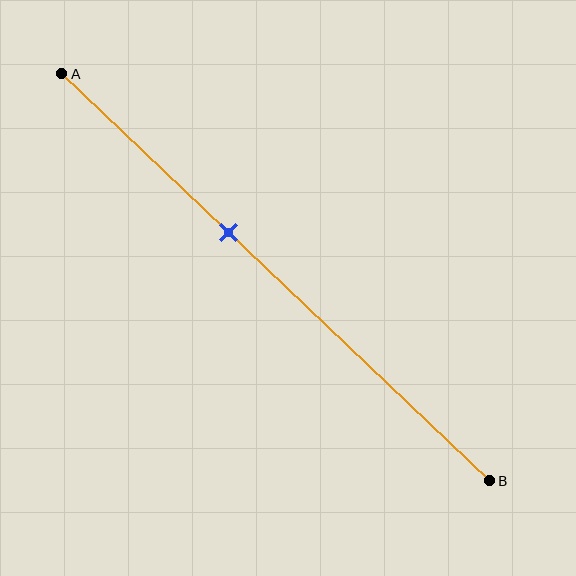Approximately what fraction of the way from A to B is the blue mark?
The blue mark is approximately 40% of the way from A to B.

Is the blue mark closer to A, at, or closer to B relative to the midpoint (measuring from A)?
The blue mark is closer to point A than the midpoint of segment AB.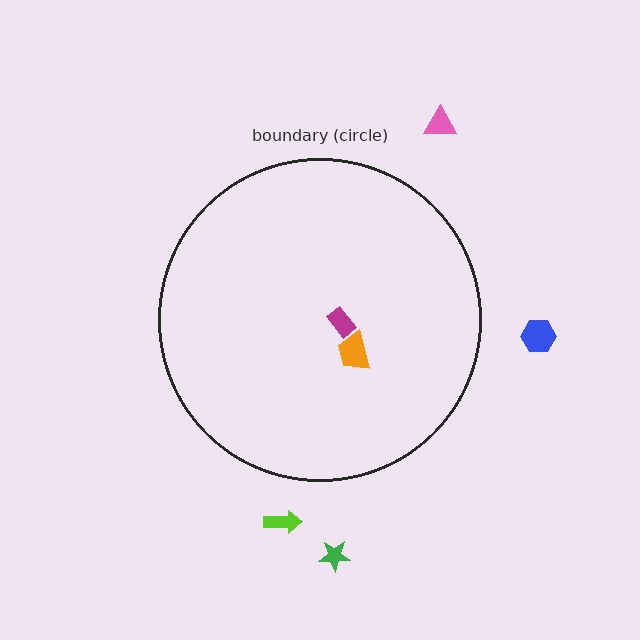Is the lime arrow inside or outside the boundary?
Outside.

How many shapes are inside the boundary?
2 inside, 4 outside.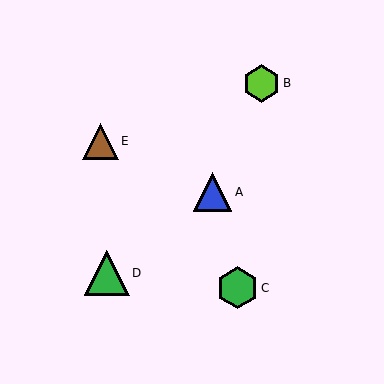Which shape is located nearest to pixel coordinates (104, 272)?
The green triangle (labeled D) at (107, 273) is nearest to that location.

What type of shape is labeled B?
Shape B is a lime hexagon.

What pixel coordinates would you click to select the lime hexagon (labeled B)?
Click at (262, 83) to select the lime hexagon B.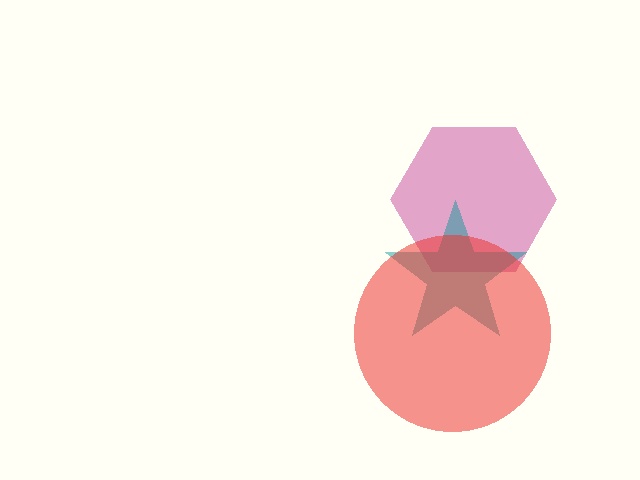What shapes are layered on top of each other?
The layered shapes are: a magenta hexagon, a teal star, a red circle.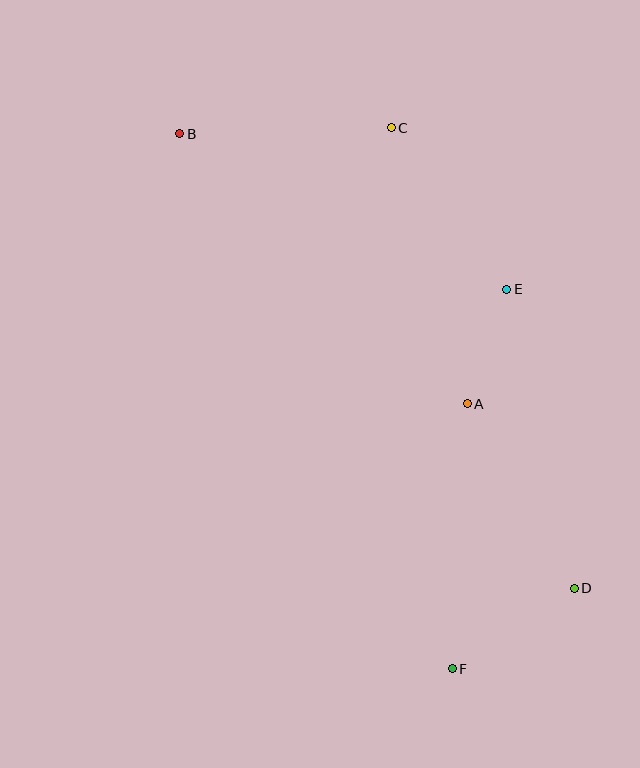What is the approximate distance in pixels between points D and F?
The distance between D and F is approximately 146 pixels.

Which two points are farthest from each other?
Points B and D are farthest from each other.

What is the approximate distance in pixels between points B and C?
The distance between B and C is approximately 212 pixels.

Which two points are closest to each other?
Points A and E are closest to each other.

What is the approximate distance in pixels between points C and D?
The distance between C and D is approximately 496 pixels.